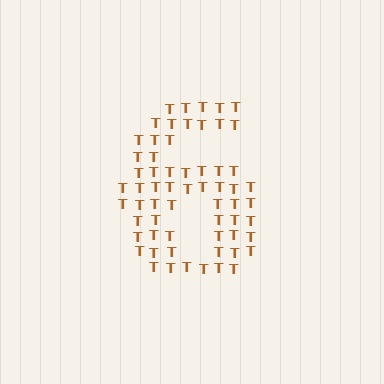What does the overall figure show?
The overall figure shows the digit 6.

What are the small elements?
The small elements are letter T's.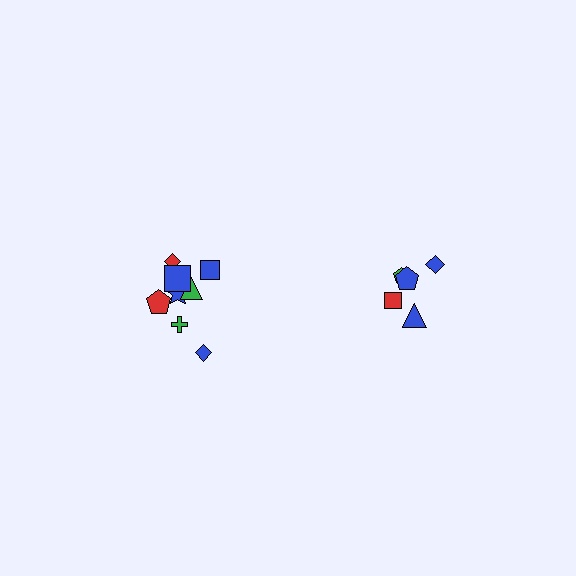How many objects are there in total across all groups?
There are 13 objects.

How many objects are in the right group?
There are 5 objects.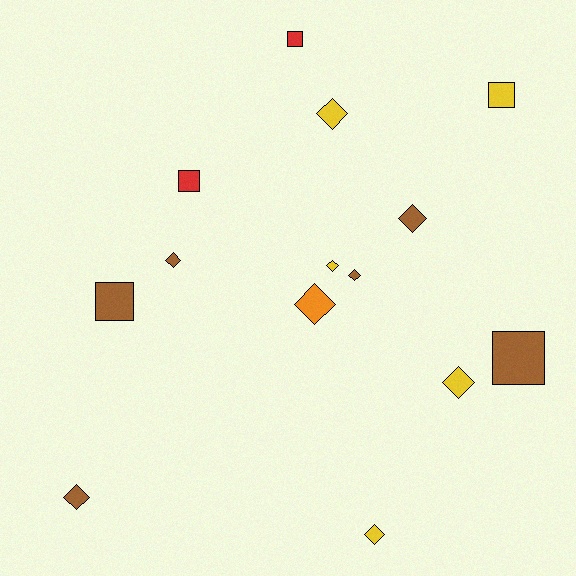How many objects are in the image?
There are 14 objects.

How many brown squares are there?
There are 2 brown squares.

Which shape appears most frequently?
Diamond, with 9 objects.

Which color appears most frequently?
Brown, with 6 objects.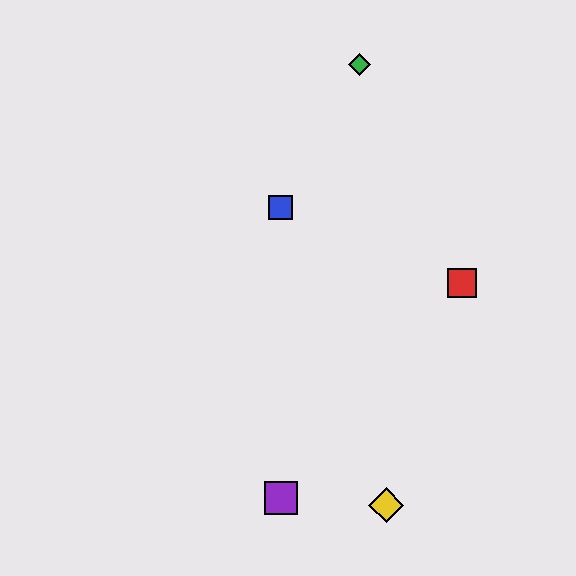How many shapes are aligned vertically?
2 shapes (the blue square, the purple square) are aligned vertically.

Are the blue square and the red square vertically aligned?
No, the blue square is at x≈281 and the red square is at x≈462.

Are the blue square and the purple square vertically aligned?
Yes, both are at x≈281.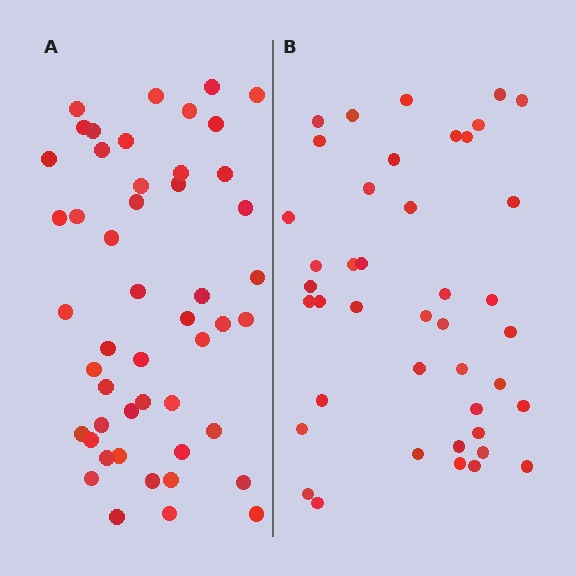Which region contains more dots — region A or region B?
Region A (the left region) has more dots.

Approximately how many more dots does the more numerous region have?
Region A has roughly 8 or so more dots than region B.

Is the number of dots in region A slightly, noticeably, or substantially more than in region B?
Region A has only slightly more — the two regions are fairly close. The ratio is roughly 1.2 to 1.